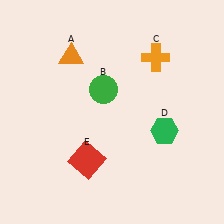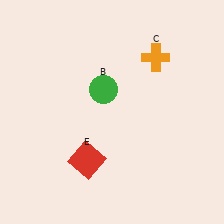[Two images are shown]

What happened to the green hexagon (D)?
The green hexagon (D) was removed in Image 2. It was in the bottom-right area of Image 1.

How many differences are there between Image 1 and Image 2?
There are 2 differences between the two images.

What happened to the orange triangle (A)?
The orange triangle (A) was removed in Image 2. It was in the top-left area of Image 1.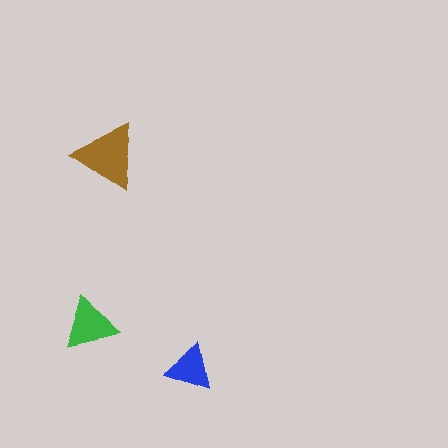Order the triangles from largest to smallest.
the brown one, the green one, the blue one.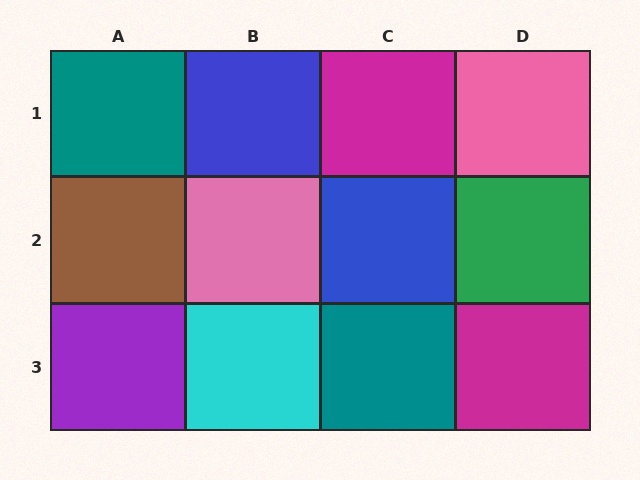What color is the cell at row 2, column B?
Pink.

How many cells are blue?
2 cells are blue.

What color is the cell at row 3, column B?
Cyan.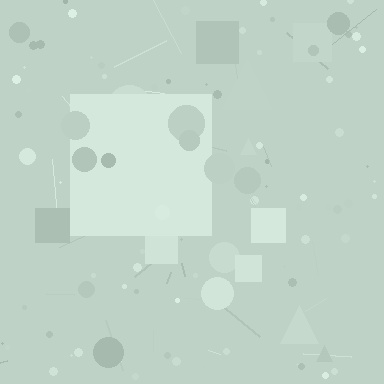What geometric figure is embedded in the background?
A square is embedded in the background.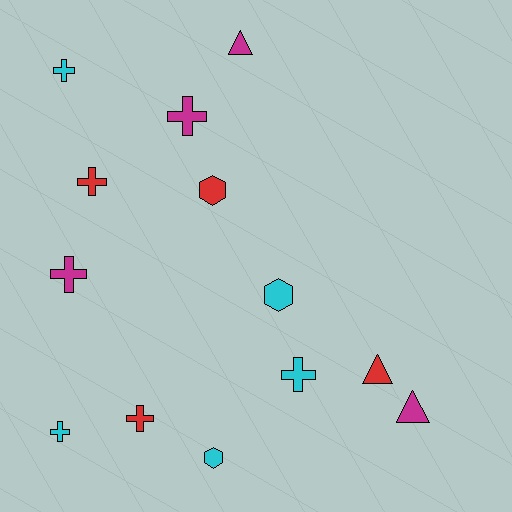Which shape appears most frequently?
Cross, with 7 objects.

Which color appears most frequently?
Cyan, with 5 objects.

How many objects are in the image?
There are 13 objects.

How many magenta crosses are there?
There are 2 magenta crosses.